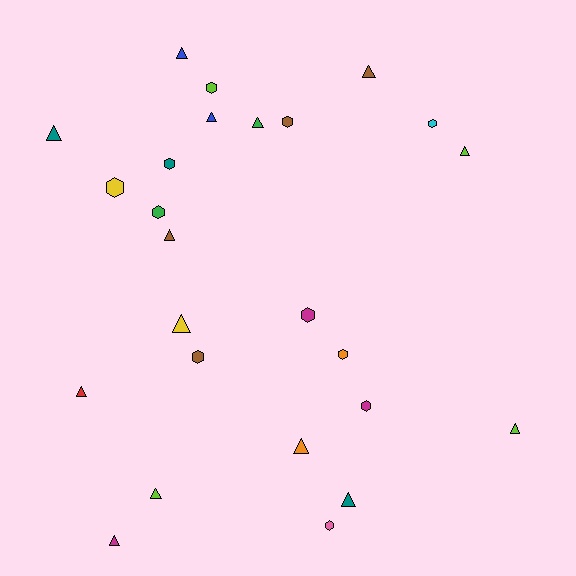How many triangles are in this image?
There are 14 triangles.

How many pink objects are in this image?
There is 1 pink object.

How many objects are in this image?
There are 25 objects.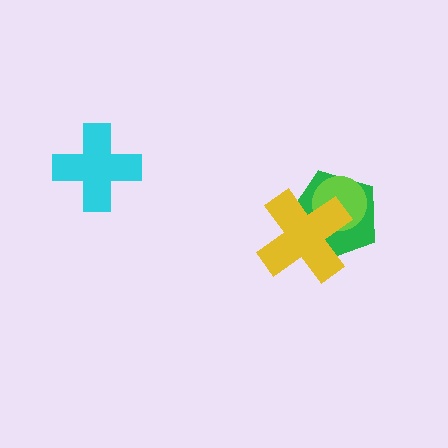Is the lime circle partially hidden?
Yes, it is partially covered by another shape.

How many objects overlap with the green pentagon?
2 objects overlap with the green pentagon.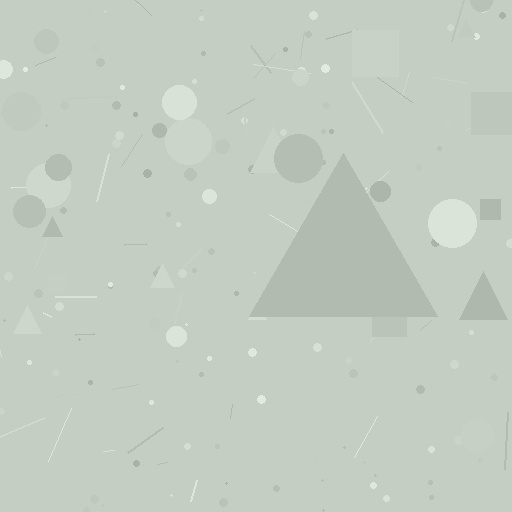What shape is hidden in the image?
A triangle is hidden in the image.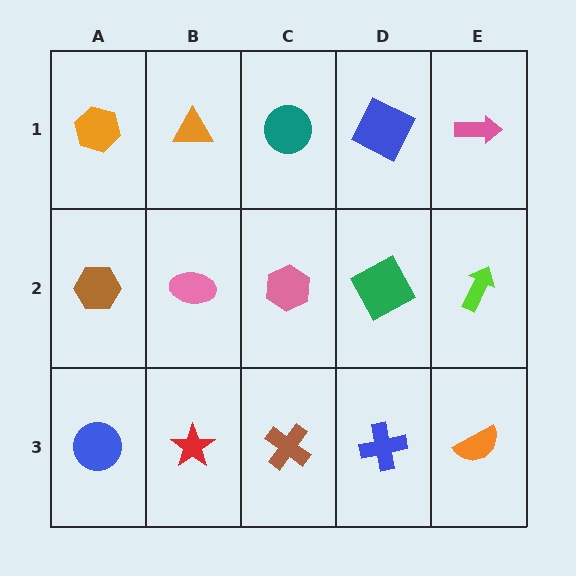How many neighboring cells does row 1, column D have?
3.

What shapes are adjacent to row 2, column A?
An orange hexagon (row 1, column A), a blue circle (row 3, column A), a pink ellipse (row 2, column B).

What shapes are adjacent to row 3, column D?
A green square (row 2, column D), a brown cross (row 3, column C), an orange semicircle (row 3, column E).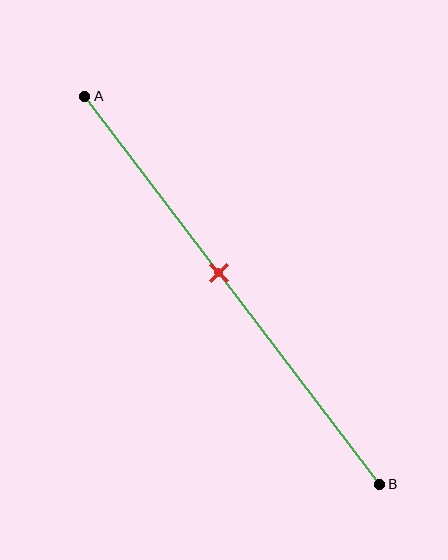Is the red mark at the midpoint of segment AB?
No, the mark is at about 45% from A, not at the 50% midpoint.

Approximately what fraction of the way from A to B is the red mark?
The red mark is approximately 45% of the way from A to B.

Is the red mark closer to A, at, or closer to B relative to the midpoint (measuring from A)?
The red mark is closer to point A than the midpoint of segment AB.